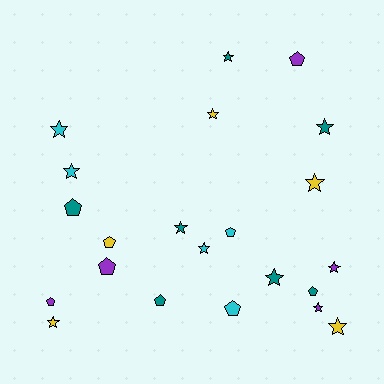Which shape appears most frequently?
Star, with 13 objects.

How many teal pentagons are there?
There are 3 teal pentagons.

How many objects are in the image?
There are 22 objects.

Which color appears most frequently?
Teal, with 7 objects.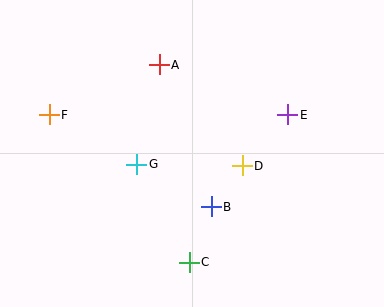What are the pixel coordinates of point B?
Point B is at (211, 207).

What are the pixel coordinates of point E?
Point E is at (288, 115).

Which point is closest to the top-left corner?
Point F is closest to the top-left corner.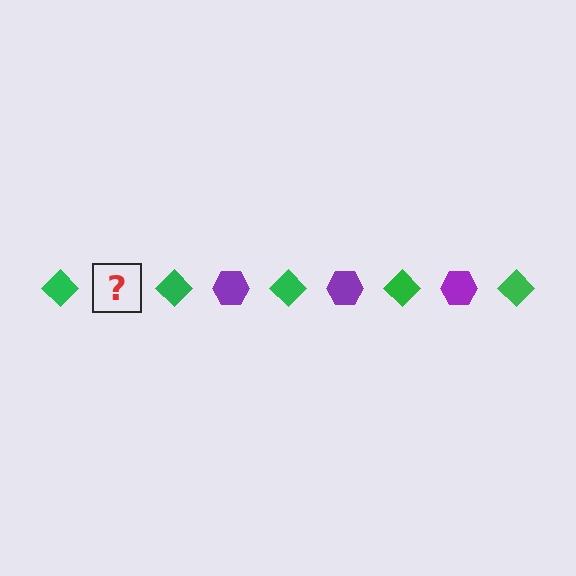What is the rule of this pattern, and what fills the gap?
The rule is that the pattern alternates between green diamond and purple hexagon. The gap should be filled with a purple hexagon.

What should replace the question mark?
The question mark should be replaced with a purple hexagon.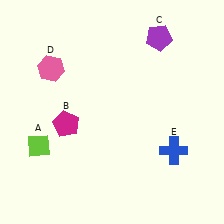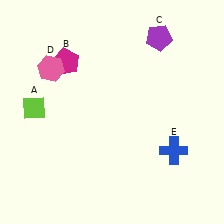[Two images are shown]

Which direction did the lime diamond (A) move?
The lime diamond (A) moved up.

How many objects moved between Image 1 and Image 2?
2 objects moved between the two images.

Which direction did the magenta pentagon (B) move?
The magenta pentagon (B) moved up.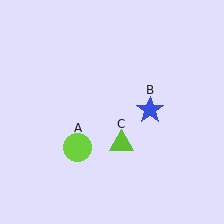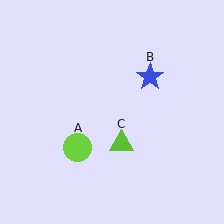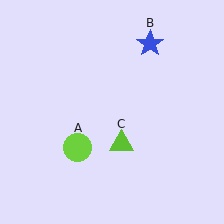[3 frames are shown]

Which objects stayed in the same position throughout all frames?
Lime circle (object A) and lime triangle (object C) remained stationary.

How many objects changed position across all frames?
1 object changed position: blue star (object B).